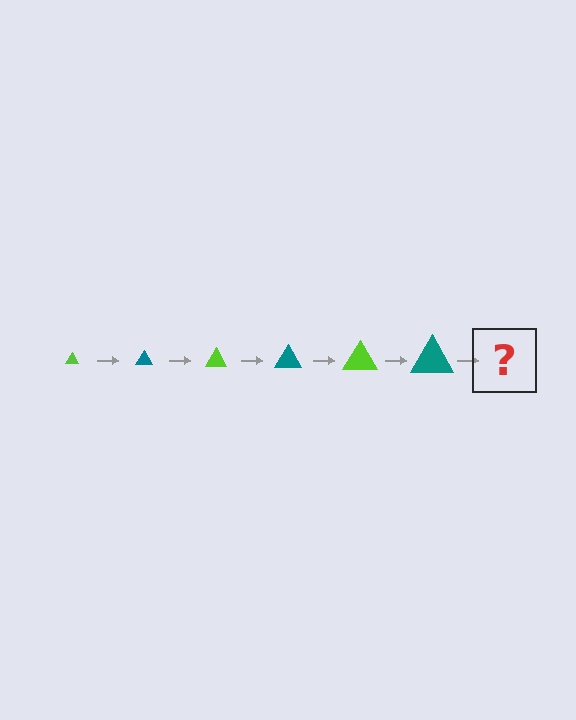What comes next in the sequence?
The next element should be a lime triangle, larger than the previous one.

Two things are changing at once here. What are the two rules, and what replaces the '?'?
The two rules are that the triangle grows larger each step and the color cycles through lime and teal. The '?' should be a lime triangle, larger than the previous one.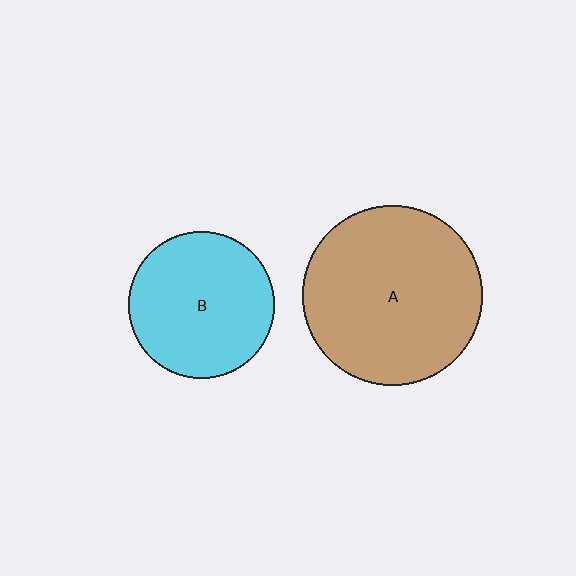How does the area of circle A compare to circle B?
Approximately 1.5 times.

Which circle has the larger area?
Circle A (brown).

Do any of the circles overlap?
No, none of the circles overlap.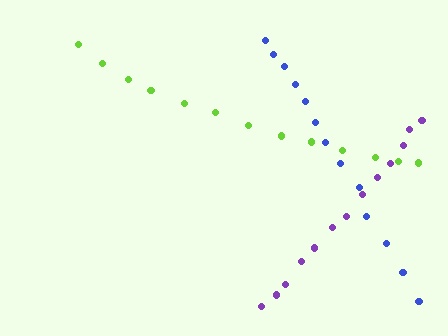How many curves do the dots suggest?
There are 3 distinct paths.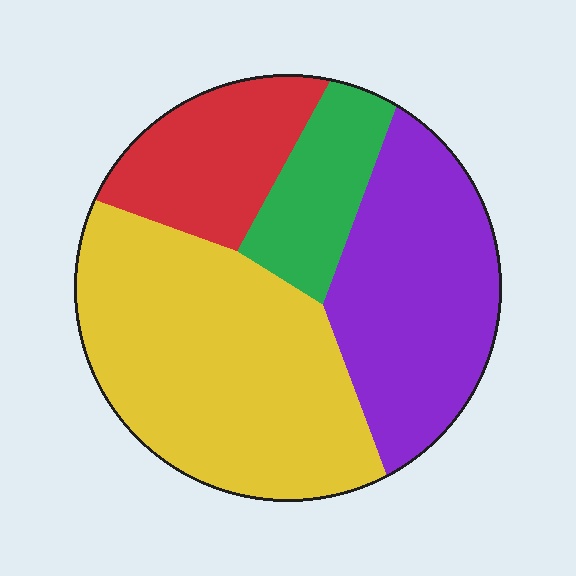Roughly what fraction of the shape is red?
Red covers roughly 15% of the shape.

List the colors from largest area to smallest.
From largest to smallest: yellow, purple, red, green.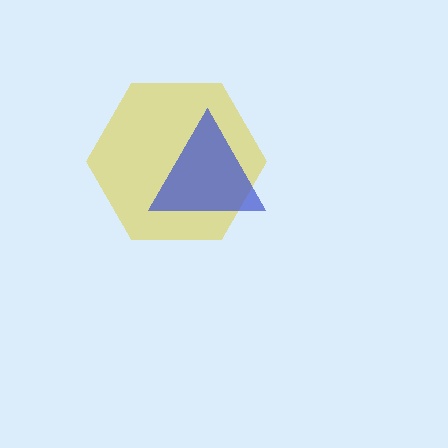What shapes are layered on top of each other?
The layered shapes are: a yellow hexagon, a blue triangle.